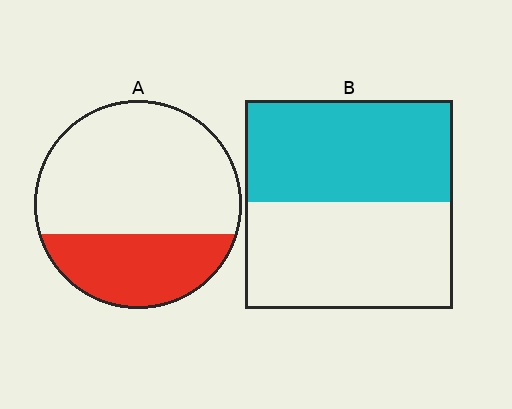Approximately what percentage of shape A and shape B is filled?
A is approximately 30% and B is approximately 50%.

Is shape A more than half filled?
No.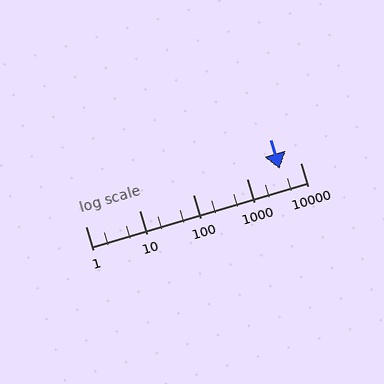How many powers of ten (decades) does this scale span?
The scale spans 4 decades, from 1 to 10000.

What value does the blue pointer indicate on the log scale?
The pointer indicates approximately 4200.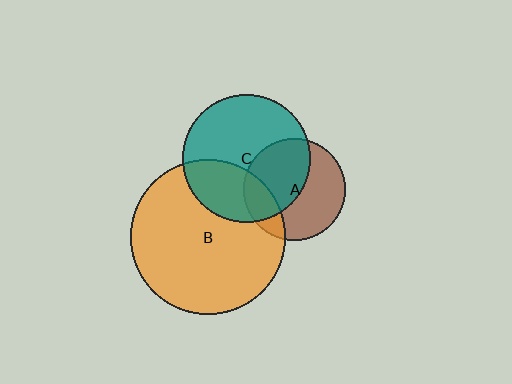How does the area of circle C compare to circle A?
Approximately 1.6 times.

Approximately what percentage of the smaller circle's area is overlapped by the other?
Approximately 30%.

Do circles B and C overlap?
Yes.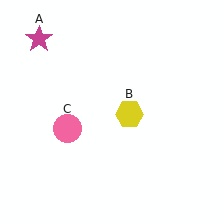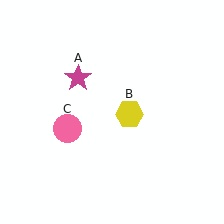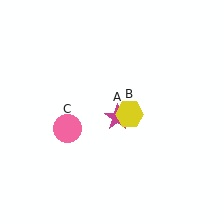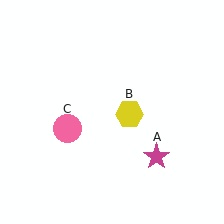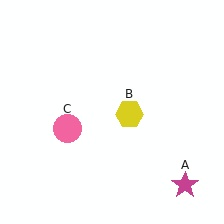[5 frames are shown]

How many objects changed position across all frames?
1 object changed position: magenta star (object A).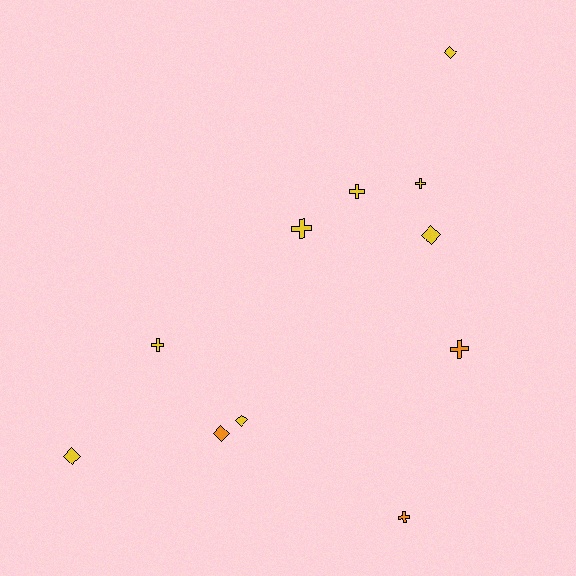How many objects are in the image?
There are 11 objects.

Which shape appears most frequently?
Cross, with 6 objects.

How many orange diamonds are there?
There is 1 orange diamond.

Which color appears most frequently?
Yellow, with 8 objects.